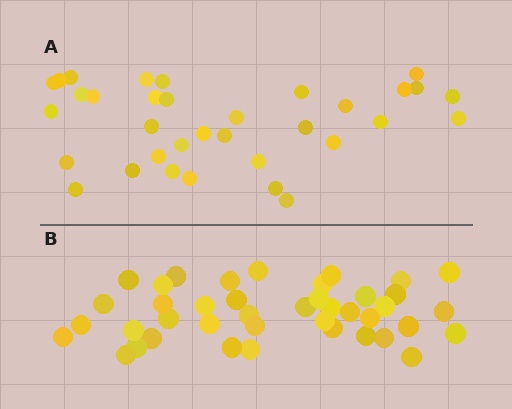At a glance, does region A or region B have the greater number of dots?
Region B (the bottom region) has more dots.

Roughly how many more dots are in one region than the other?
Region B has roughly 8 or so more dots than region A.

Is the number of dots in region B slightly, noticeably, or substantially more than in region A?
Region B has only slightly more — the two regions are fairly close. The ratio is roughly 1.2 to 1.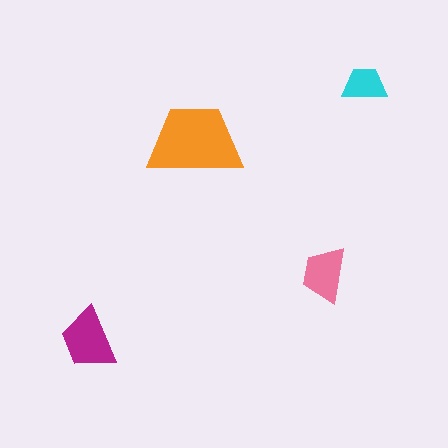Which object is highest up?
The cyan trapezoid is topmost.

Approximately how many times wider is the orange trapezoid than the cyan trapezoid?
About 2 times wider.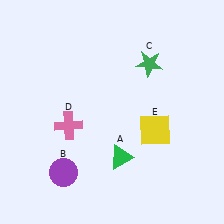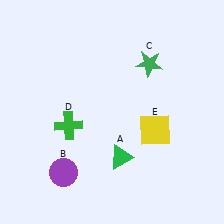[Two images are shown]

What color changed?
The cross (D) changed from pink in Image 1 to green in Image 2.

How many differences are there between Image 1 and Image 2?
There is 1 difference between the two images.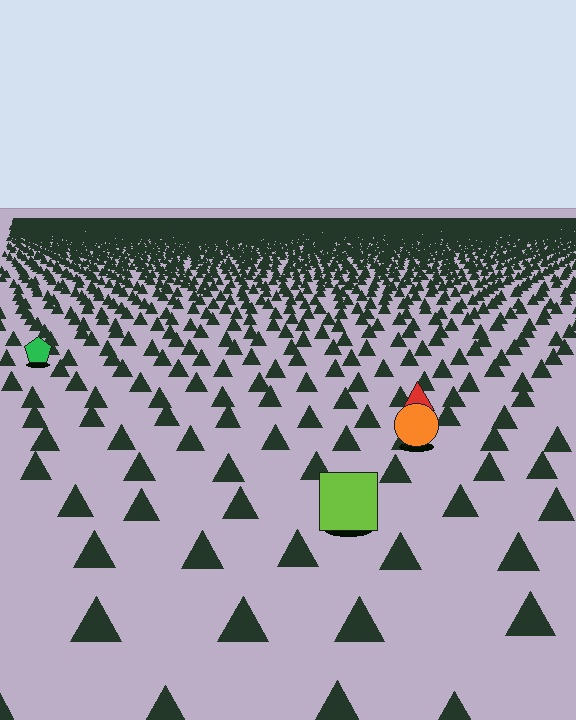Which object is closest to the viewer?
The lime square is closest. The texture marks near it are larger and more spread out.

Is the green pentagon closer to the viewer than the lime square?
No. The lime square is closer — you can tell from the texture gradient: the ground texture is coarser near it.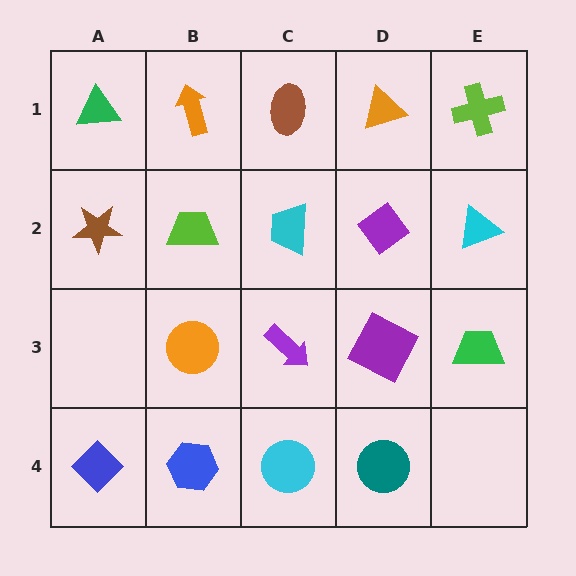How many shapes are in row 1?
5 shapes.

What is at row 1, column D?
An orange triangle.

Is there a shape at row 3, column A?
No, that cell is empty.